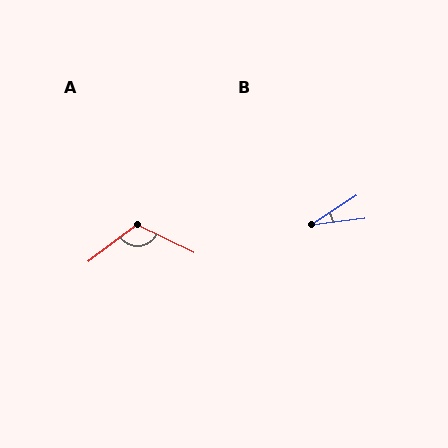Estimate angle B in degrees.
Approximately 26 degrees.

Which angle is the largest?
A, at approximately 117 degrees.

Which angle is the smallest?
B, at approximately 26 degrees.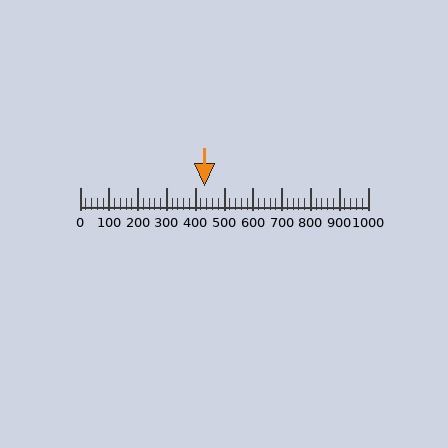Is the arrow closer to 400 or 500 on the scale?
The arrow is closer to 400.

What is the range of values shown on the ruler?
The ruler shows values from 0 to 1000.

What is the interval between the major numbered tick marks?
The major tick marks are spaced 100 units apart.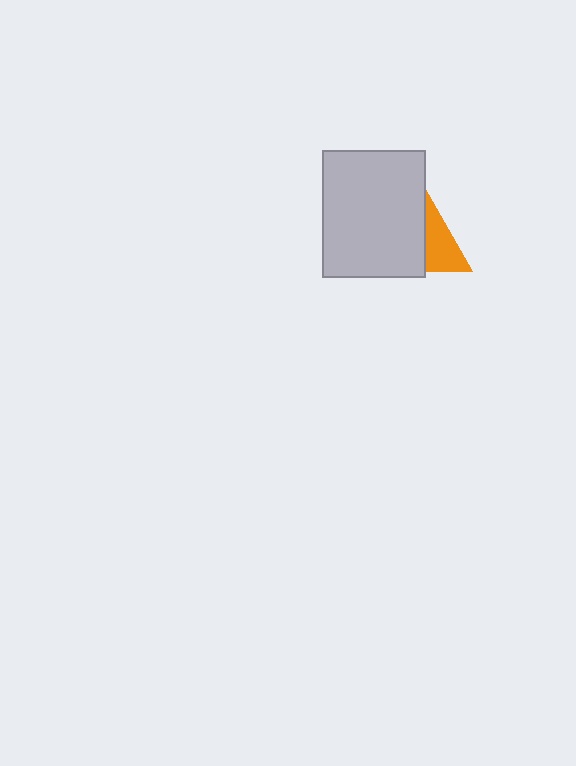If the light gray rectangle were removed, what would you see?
You would see the complete orange triangle.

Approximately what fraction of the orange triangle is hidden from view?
Roughly 59% of the orange triangle is hidden behind the light gray rectangle.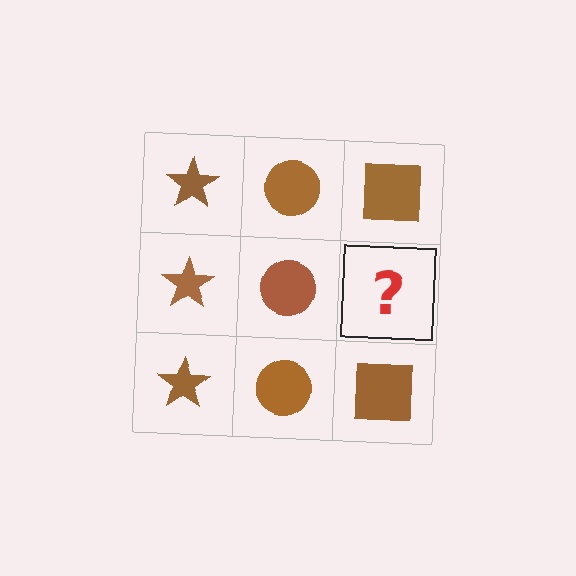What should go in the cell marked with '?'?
The missing cell should contain a brown square.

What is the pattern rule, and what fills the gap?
The rule is that each column has a consistent shape. The gap should be filled with a brown square.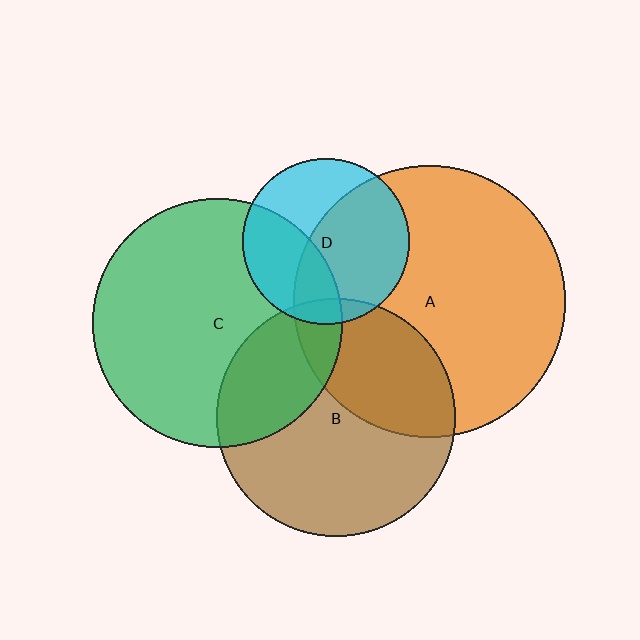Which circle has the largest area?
Circle A (orange).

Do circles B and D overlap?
Yes.